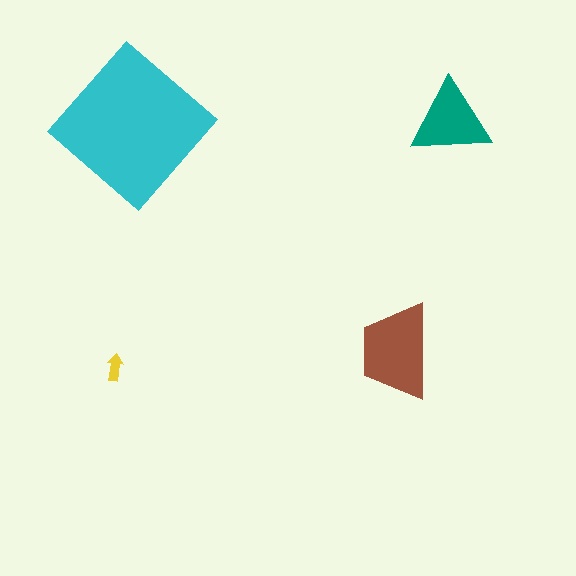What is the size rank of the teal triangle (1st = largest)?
3rd.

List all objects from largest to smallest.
The cyan diamond, the brown trapezoid, the teal triangle, the yellow arrow.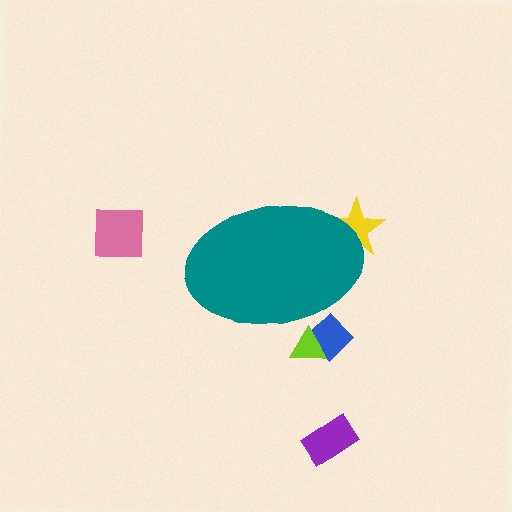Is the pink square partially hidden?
No, the pink square is fully visible.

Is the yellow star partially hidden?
Yes, the yellow star is partially hidden behind the teal ellipse.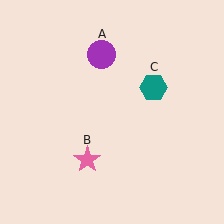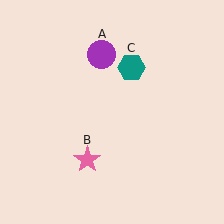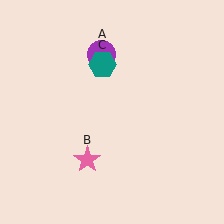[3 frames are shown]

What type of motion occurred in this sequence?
The teal hexagon (object C) rotated counterclockwise around the center of the scene.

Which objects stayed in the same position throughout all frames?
Purple circle (object A) and pink star (object B) remained stationary.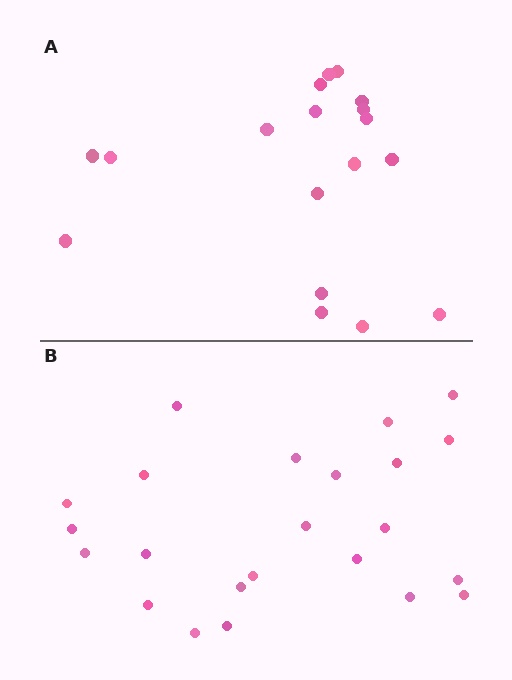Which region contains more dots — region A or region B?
Region B (the bottom region) has more dots.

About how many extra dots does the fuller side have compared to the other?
Region B has about 5 more dots than region A.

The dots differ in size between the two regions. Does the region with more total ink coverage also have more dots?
No. Region A has more total ink coverage because its dots are larger, but region B actually contains more individual dots. Total area can be misleading — the number of items is what matters here.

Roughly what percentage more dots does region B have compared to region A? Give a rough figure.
About 30% more.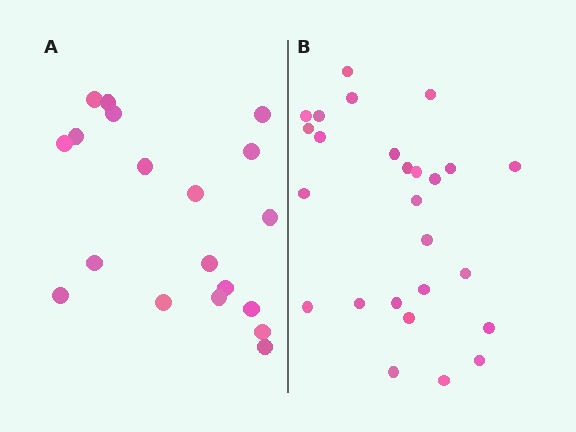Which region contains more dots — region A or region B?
Region B (the right region) has more dots.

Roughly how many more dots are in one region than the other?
Region B has roughly 8 or so more dots than region A.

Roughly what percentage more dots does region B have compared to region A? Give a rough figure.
About 35% more.